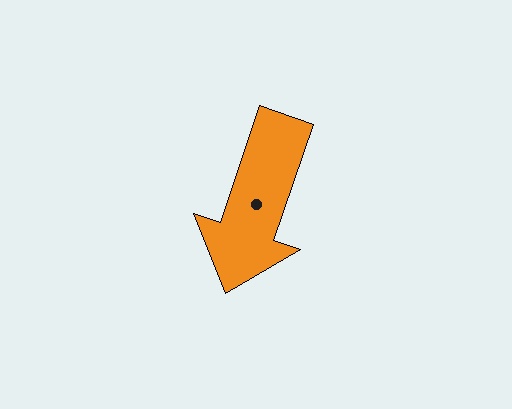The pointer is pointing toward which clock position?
Roughly 7 o'clock.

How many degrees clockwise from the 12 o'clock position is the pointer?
Approximately 199 degrees.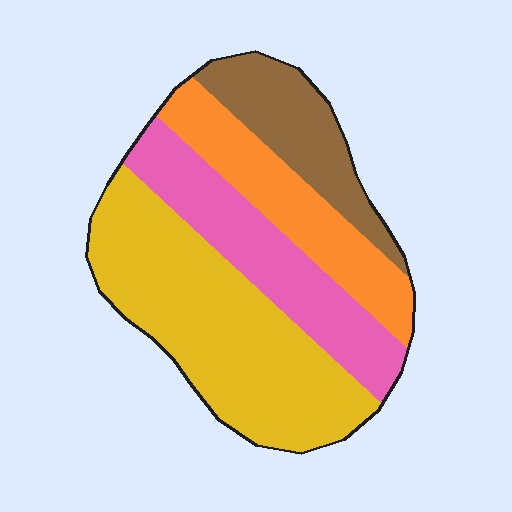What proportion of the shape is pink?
Pink covers roughly 25% of the shape.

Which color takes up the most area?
Yellow, at roughly 40%.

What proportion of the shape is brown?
Brown covers about 15% of the shape.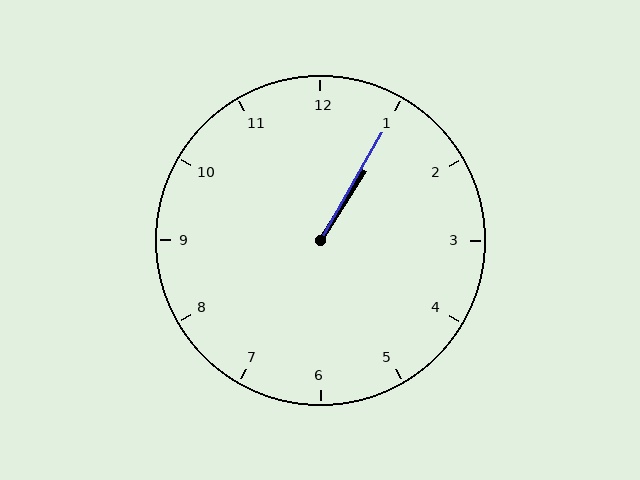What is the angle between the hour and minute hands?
Approximately 2 degrees.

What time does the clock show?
1:05.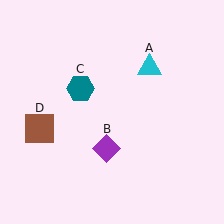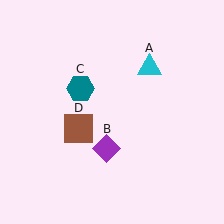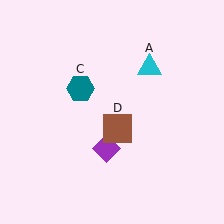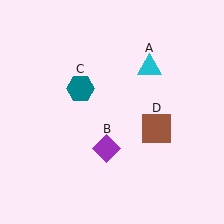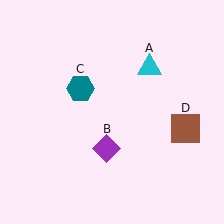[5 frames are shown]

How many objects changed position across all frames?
1 object changed position: brown square (object D).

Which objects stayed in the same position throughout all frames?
Cyan triangle (object A) and purple diamond (object B) and teal hexagon (object C) remained stationary.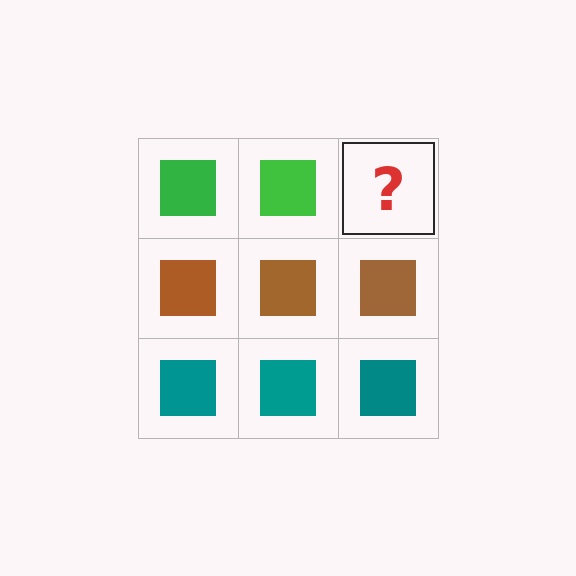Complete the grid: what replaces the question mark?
The question mark should be replaced with a green square.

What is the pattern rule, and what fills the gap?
The rule is that each row has a consistent color. The gap should be filled with a green square.